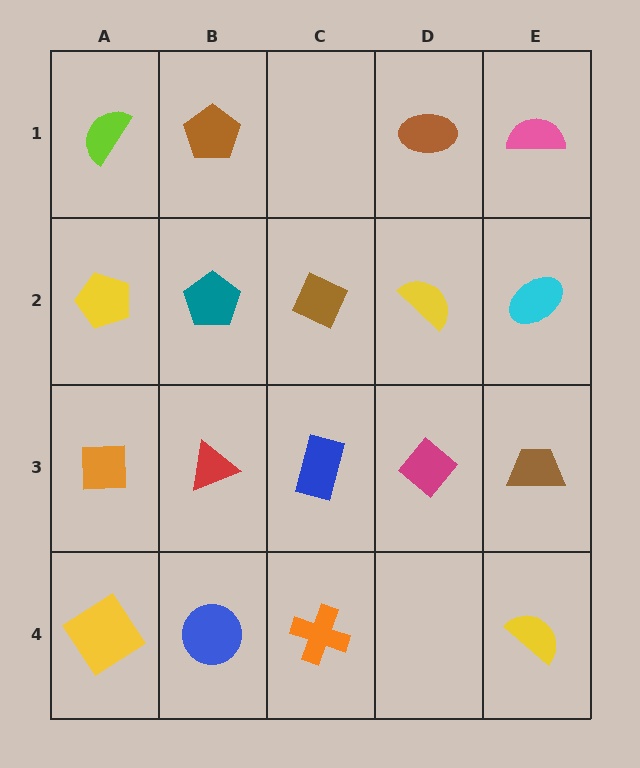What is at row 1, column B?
A brown pentagon.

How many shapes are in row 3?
5 shapes.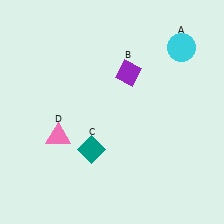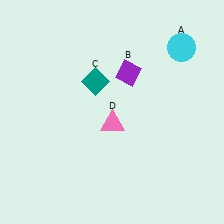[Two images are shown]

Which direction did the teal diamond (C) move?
The teal diamond (C) moved up.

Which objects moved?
The objects that moved are: the teal diamond (C), the pink triangle (D).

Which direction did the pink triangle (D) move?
The pink triangle (D) moved right.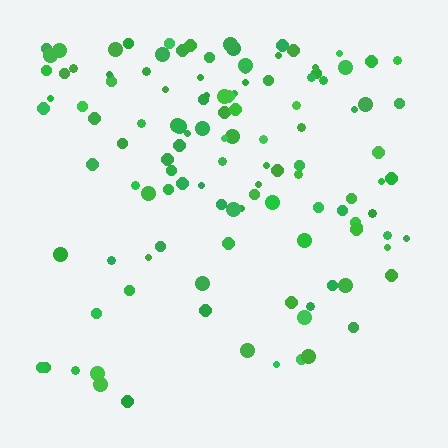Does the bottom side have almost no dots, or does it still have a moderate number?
Still a moderate number, just noticeably fewer than the top.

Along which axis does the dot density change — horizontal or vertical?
Vertical.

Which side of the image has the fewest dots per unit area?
The bottom.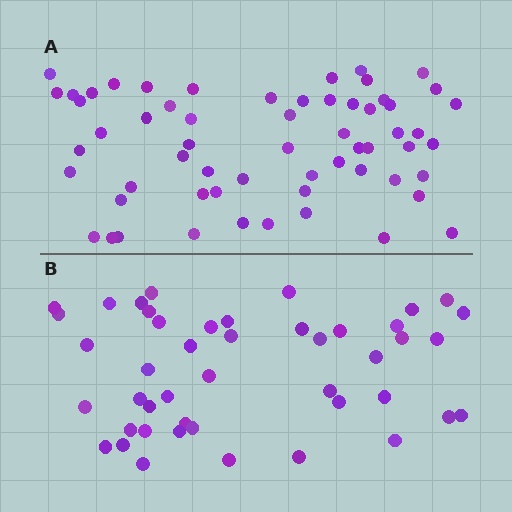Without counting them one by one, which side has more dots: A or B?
Region A (the top region) has more dots.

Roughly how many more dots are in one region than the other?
Region A has approximately 15 more dots than region B.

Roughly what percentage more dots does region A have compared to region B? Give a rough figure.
About 35% more.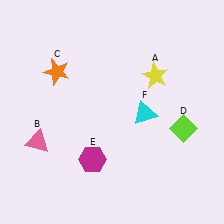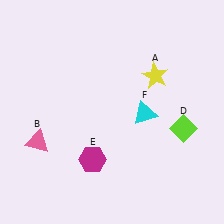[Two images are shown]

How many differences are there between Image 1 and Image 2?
There is 1 difference between the two images.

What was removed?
The orange star (C) was removed in Image 2.